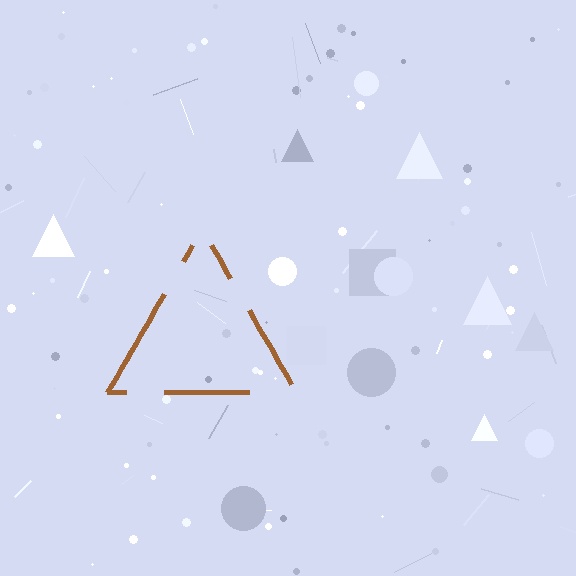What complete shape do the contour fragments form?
The contour fragments form a triangle.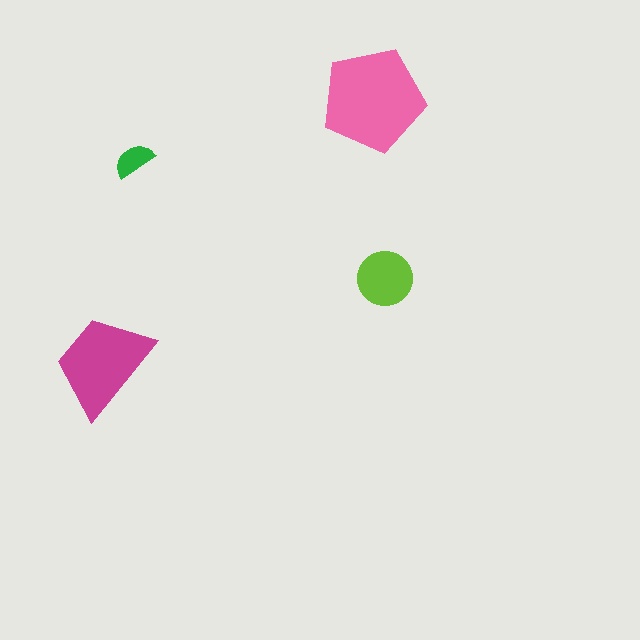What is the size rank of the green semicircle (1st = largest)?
4th.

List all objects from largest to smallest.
The pink pentagon, the magenta trapezoid, the lime circle, the green semicircle.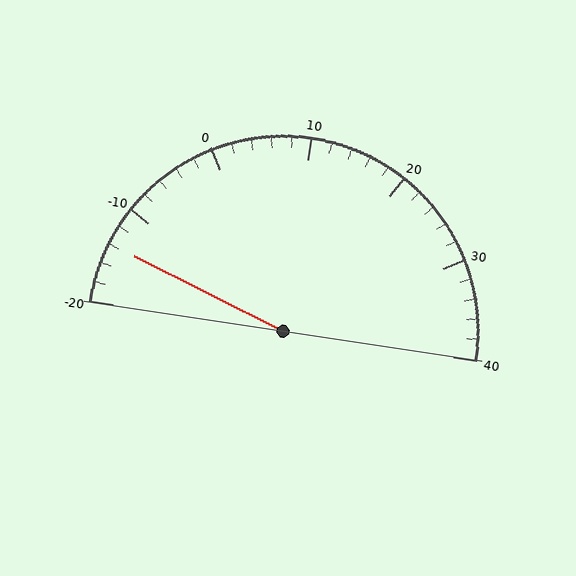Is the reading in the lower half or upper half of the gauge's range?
The reading is in the lower half of the range (-20 to 40).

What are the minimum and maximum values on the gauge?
The gauge ranges from -20 to 40.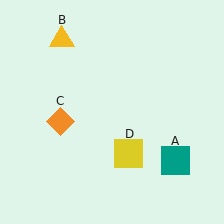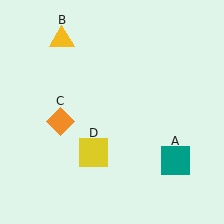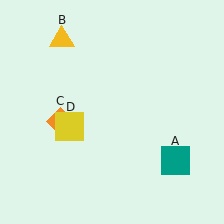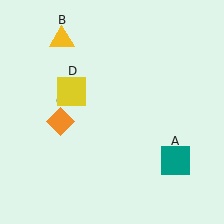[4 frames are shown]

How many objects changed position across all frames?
1 object changed position: yellow square (object D).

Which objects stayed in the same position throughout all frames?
Teal square (object A) and yellow triangle (object B) and orange diamond (object C) remained stationary.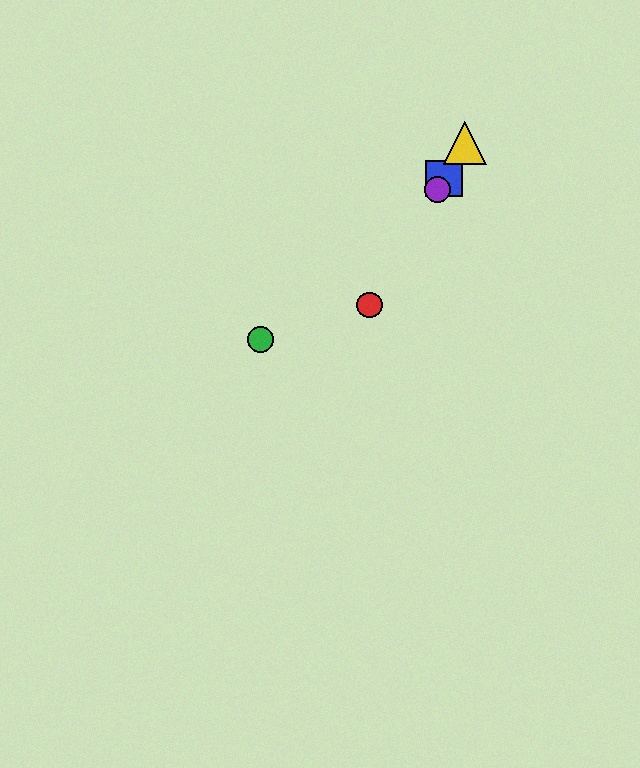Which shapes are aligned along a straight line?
The red circle, the blue square, the yellow triangle, the purple circle are aligned along a straight line.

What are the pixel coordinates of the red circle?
The red circle is at (370, 305).